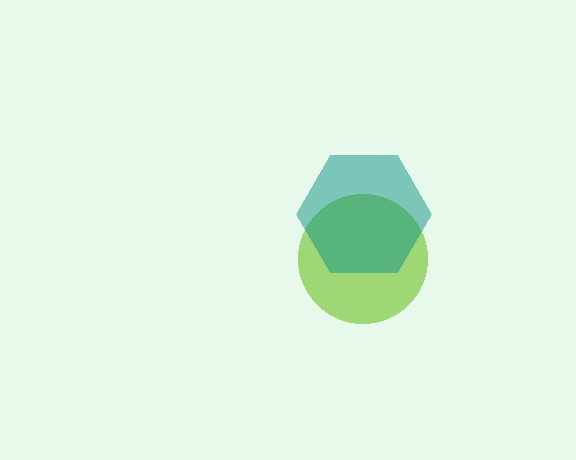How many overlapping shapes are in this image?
There are 2 overlapping shapes in the image.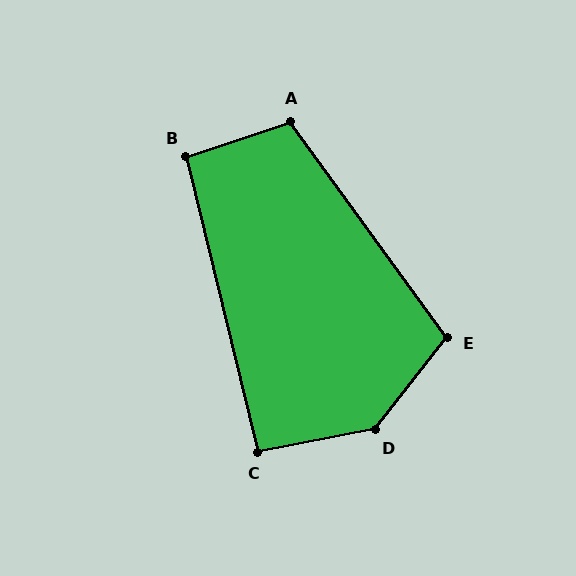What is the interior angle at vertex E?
Approximately 106 degrees (obtuse).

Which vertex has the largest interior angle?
D, at approximately 138 degrees.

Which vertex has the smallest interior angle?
C, at approximately 93 degrees.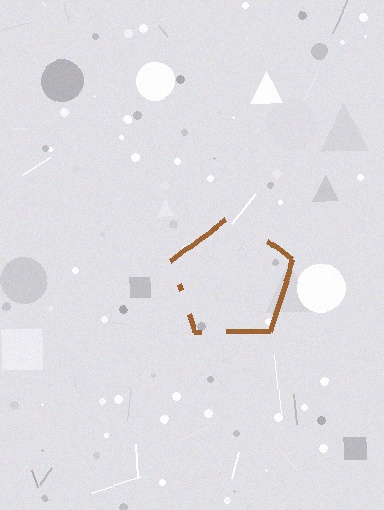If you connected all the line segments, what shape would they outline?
They would outline a pentagon.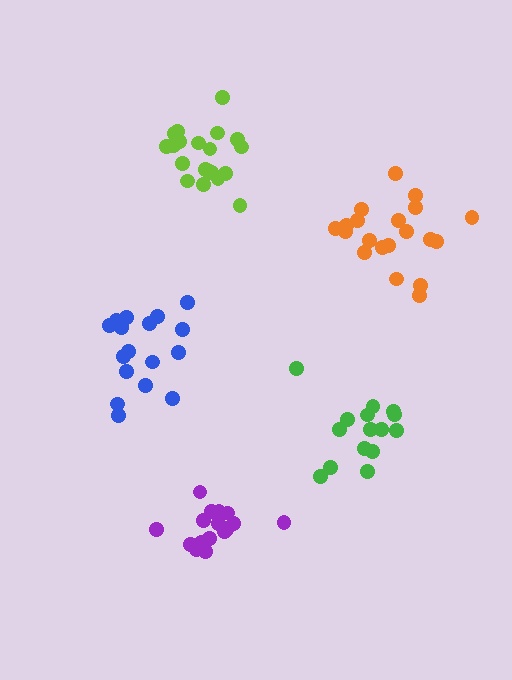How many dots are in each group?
Group 1: 15 dots, Group 2: 20 dots, Group 3: 20 dots, Group 4: 17 dots, Group 5: 17 dots (89 total).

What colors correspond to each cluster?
The clusters are colored: green, lime, orange, blue, purple.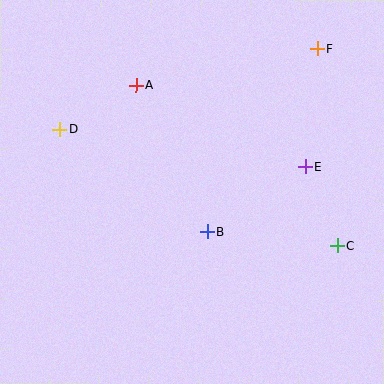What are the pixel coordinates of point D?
Point D is at (60, 129).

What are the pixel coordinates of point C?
Point C is at (337, 246).